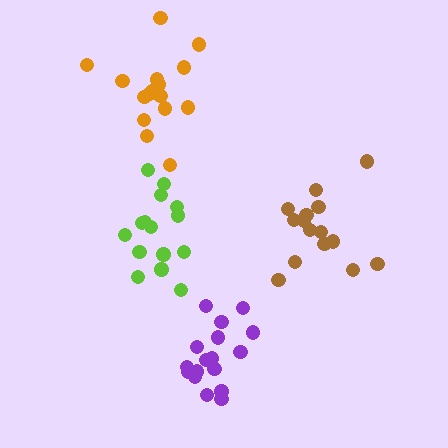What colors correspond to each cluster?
The clusters are colored: brown, lime, orange, purple.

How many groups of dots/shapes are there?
There are 4 groups.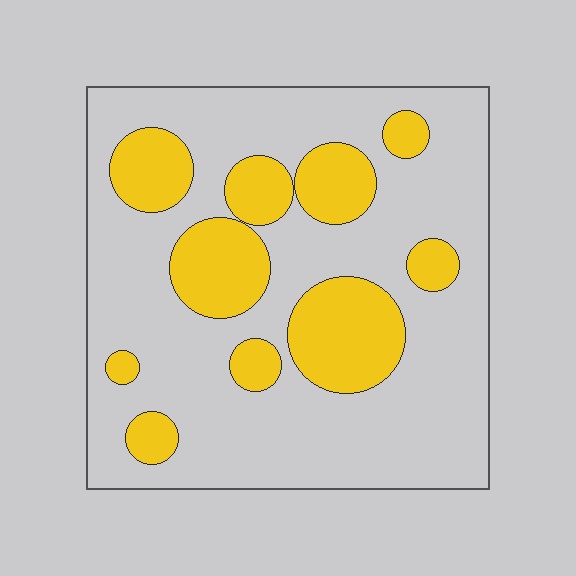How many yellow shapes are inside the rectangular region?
10.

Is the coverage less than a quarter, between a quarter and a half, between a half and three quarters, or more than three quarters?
Between a quarter and a half.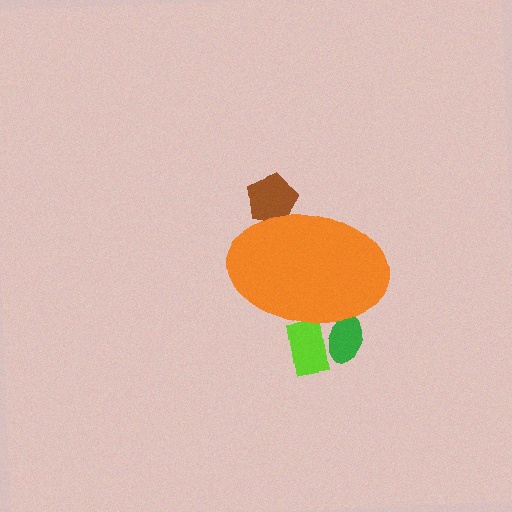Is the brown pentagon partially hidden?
Yes, the brown pentagon is partially hidden behind the orange ellipse.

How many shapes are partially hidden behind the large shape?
3 shapes are partially hidden.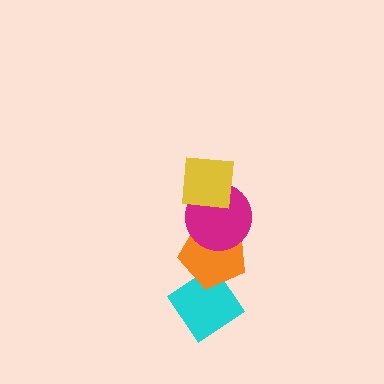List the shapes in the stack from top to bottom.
From top to bottom: the yellow square, the magenta circle, the orange pentagon, the cyan diamond.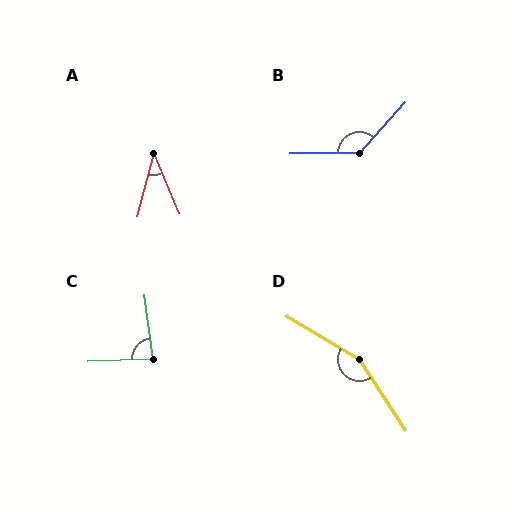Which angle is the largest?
D, at approximately 153 degrees.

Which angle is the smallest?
A, at approximately 37 degrees.